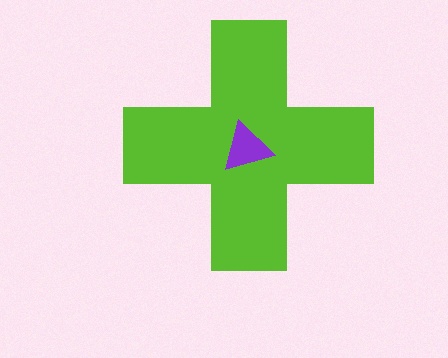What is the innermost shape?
The purple triangle.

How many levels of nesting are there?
2.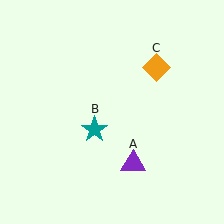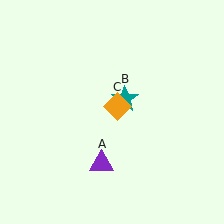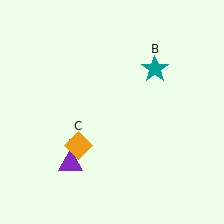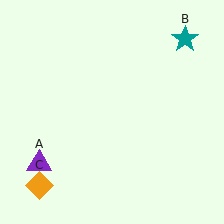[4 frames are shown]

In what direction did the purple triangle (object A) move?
The purple triangle (object A) moved left.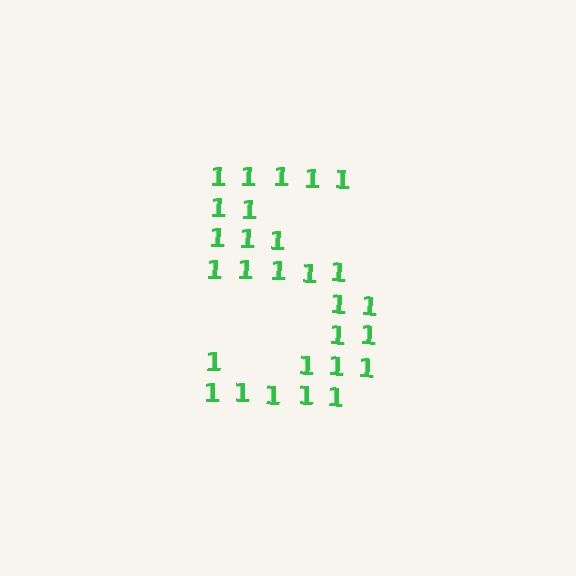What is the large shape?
The large shape is the digit 5.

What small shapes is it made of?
It is made of small digit 1's.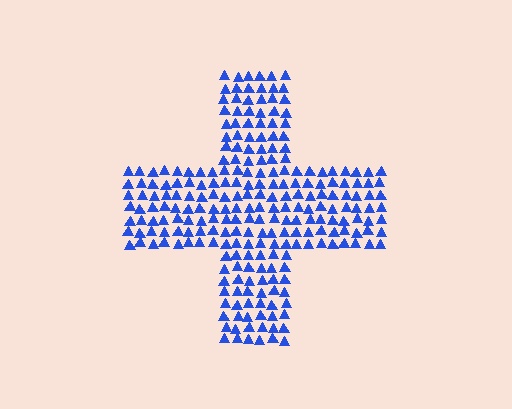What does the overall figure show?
The overall figure shows a cross.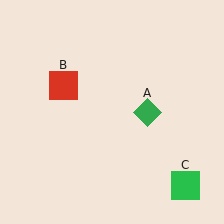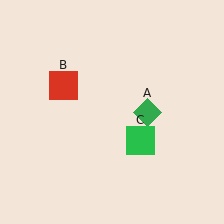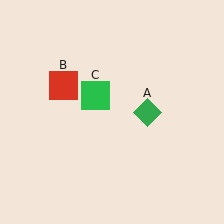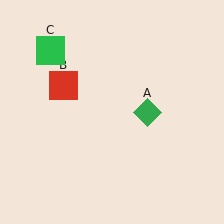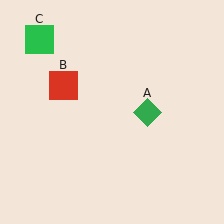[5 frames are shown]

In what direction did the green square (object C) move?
The green square (object C) moved up and to the left.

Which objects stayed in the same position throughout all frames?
Green diamond (object A) and red square (object B) remained stationary.